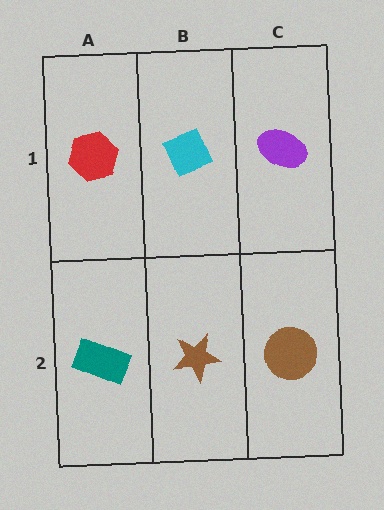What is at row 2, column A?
A teal rectangle.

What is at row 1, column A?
A red hexagon.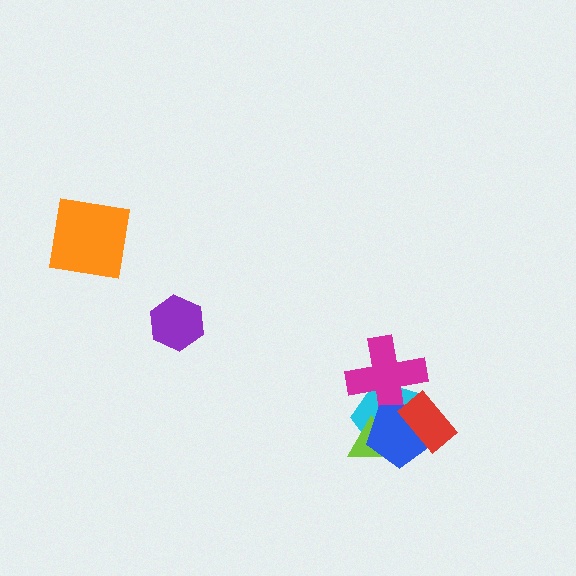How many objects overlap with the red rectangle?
2 objects overlap with the red rectangle.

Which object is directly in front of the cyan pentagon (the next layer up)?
The lime triangle is directly in front of the cyan pentagon.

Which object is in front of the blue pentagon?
The red rectangle is in front of the blue pentagon.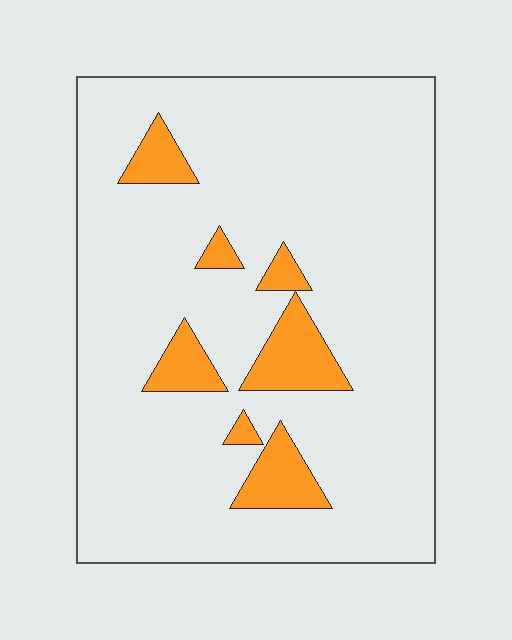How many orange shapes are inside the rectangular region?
7.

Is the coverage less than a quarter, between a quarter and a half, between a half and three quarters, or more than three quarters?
Less than a quarter.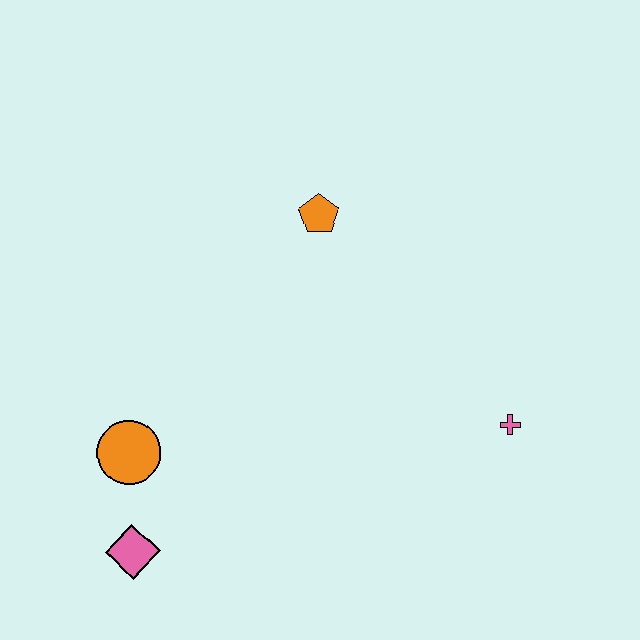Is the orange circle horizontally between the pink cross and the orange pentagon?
No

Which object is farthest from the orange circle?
The pink cross is farthest from the orange circle.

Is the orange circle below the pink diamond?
No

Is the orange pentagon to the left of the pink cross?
Yes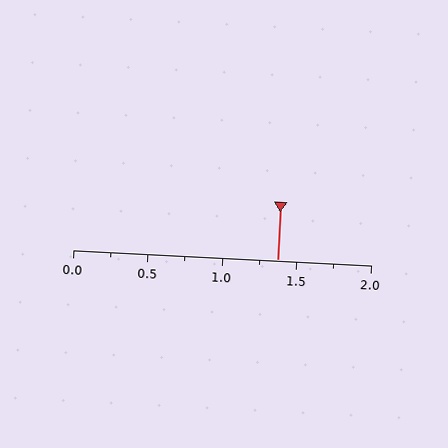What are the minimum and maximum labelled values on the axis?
The axis runs from 0.0 to 2.0.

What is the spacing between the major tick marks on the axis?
The major ticks are spaced 0.5 apart.